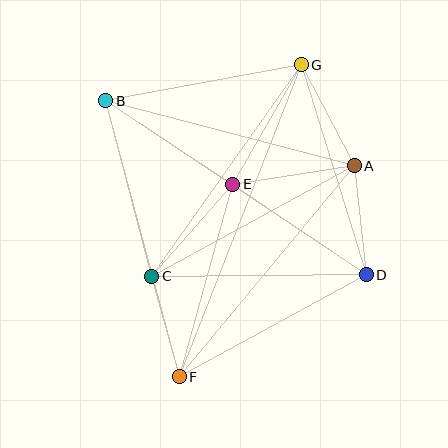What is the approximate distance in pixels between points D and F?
The distance between D and F is approximately 213 pixels.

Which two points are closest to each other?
Points C and F are closest to each other.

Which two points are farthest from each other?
Points F and G are farthest from each other.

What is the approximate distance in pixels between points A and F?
The distance between A and F is approximately 274 pixels.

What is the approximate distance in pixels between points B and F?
The distance between B and F is approximately 286 pixels.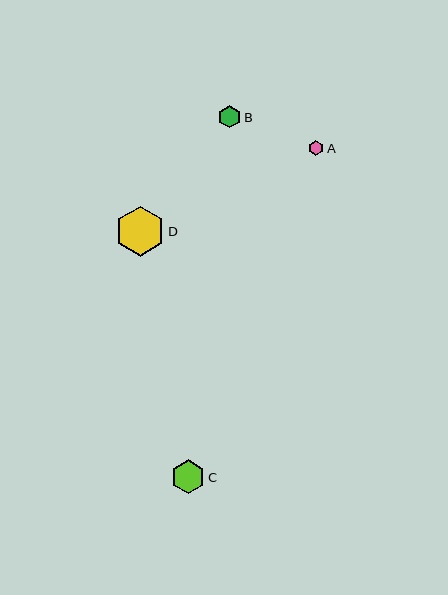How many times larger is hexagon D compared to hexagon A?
Hexagon D is approximately 3.2 times the size of hexagon A.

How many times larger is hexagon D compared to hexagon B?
Hexagon D is approximately 2.2 times the size of hexagon B.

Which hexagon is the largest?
Hexagon D is the largest with a size of approximately 50 pixels.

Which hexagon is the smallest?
Hexagon A is the smallest with a size of approximately 15 pixels.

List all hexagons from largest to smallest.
From largest to smallest: D, C, B, A.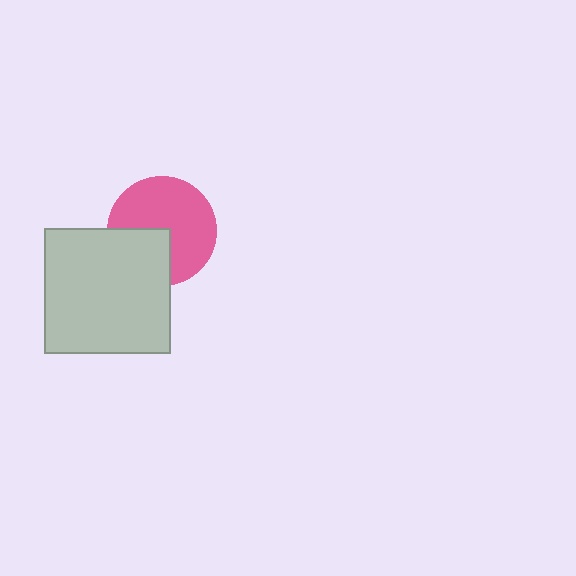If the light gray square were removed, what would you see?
You would see the complete pink circle.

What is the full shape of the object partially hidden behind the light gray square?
The partially hidden object is a pink circle.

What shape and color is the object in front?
The object in front is a light gray square.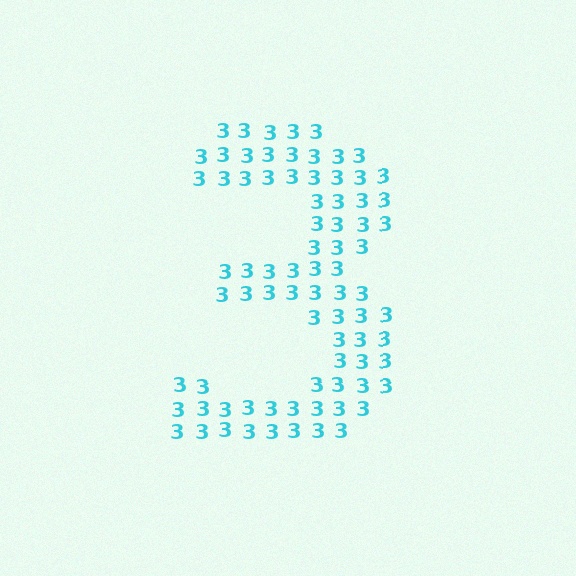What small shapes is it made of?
It is made of small digit 3's.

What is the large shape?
The large shape is the digit 3.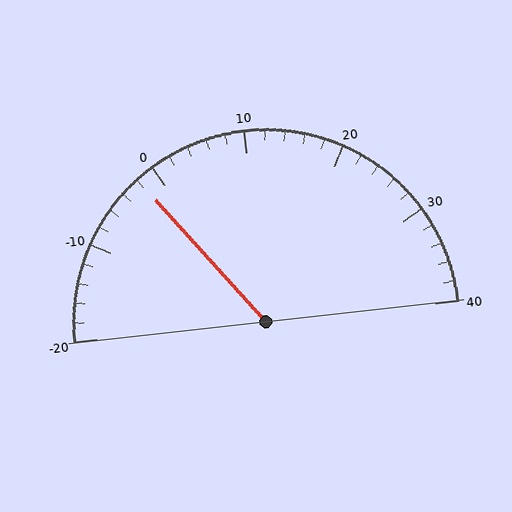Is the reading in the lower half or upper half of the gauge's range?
The reading is in the lower half of the range (-20 to 40).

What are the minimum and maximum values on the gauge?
The gauge ranges from -20 to 40.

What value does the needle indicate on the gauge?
The needle indicates approximately -2.